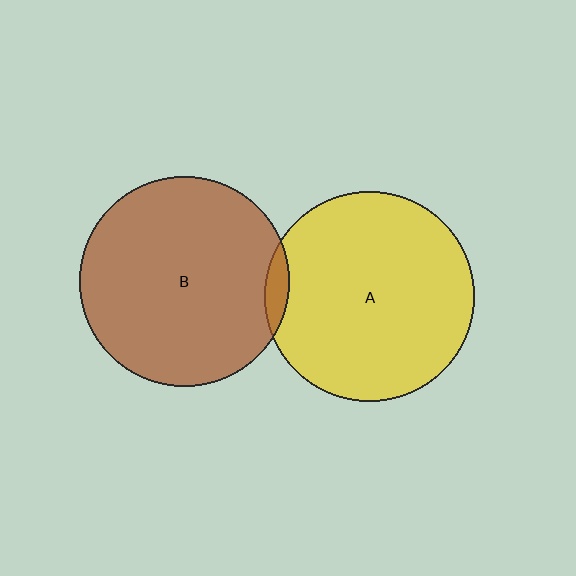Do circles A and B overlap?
Yes.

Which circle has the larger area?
Circle B (brown).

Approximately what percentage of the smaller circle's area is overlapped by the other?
Approximately 5%.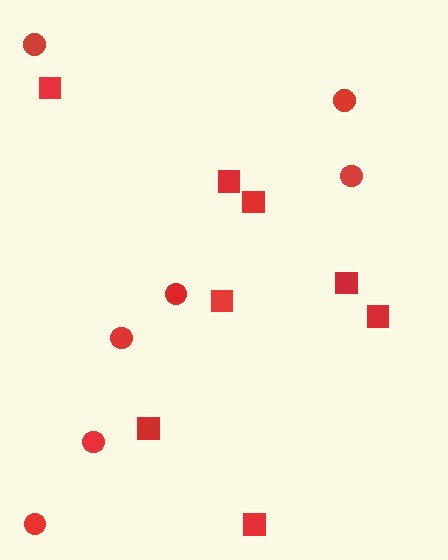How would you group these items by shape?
There are 2 groups: one group of squares (8) and one group of circles (7).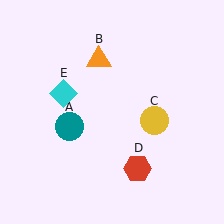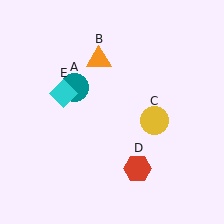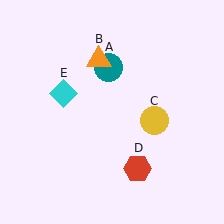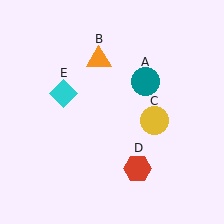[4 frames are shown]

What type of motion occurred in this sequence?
The teal circle (object A) rotated clockwise around the center of the scene.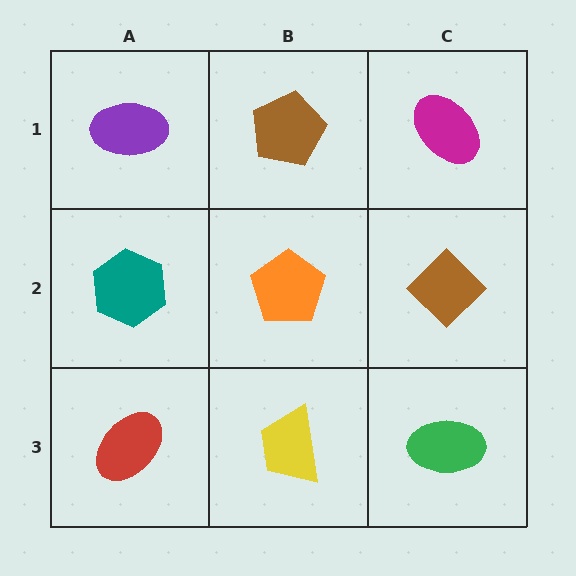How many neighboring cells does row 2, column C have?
3.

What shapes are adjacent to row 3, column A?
A teal hexagon (row 2, column A), a yellow trapezoid (row 3, column B).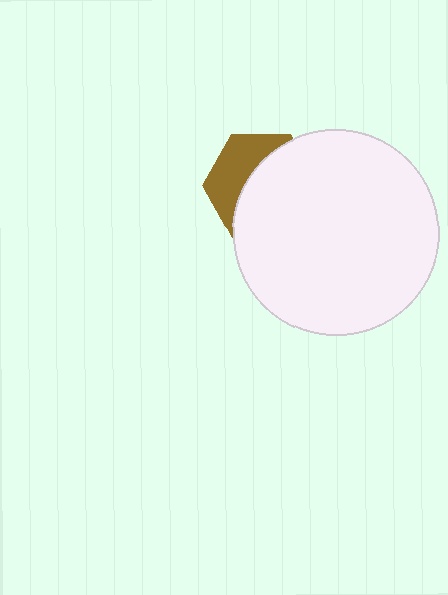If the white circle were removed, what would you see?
You would see the complete brown hexagon.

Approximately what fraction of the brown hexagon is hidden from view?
Roughly 62% of the brown hexagon is hidden behind the white circle.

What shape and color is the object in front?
The object in front is a white circle.